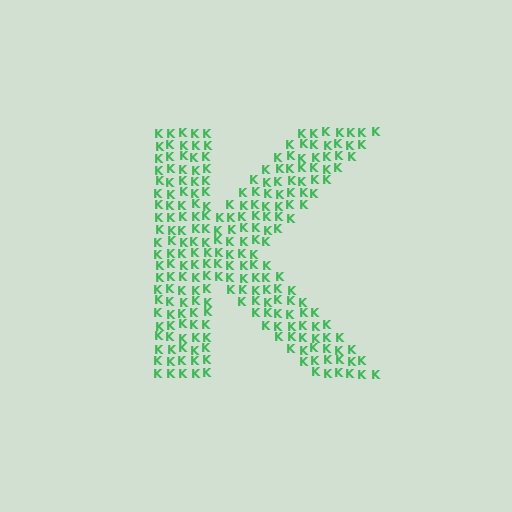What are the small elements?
The small elements are letter K's.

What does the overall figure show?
The overall figure shows the letter K.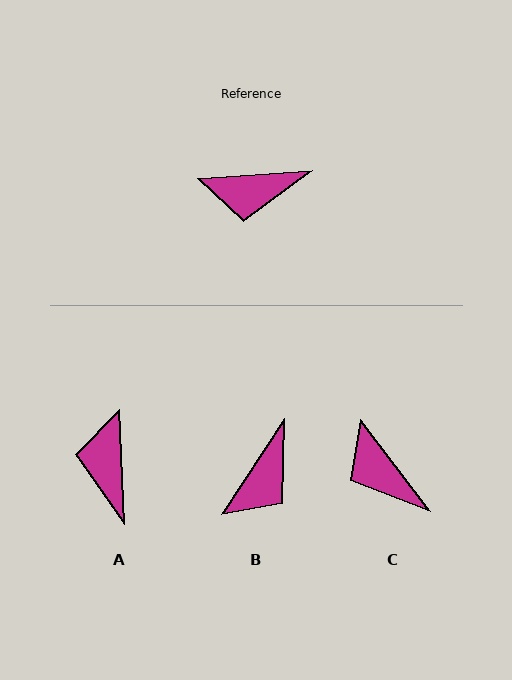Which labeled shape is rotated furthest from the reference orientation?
A, about 92 degrees away.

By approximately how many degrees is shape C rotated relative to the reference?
Approximately 57 degrees clockwise.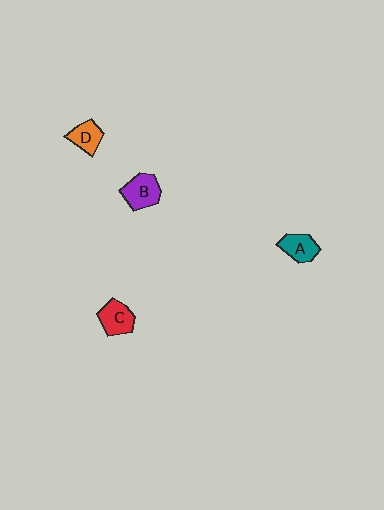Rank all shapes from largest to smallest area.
From largest to smallest: B (purple), C (red), A (teal), D (orange).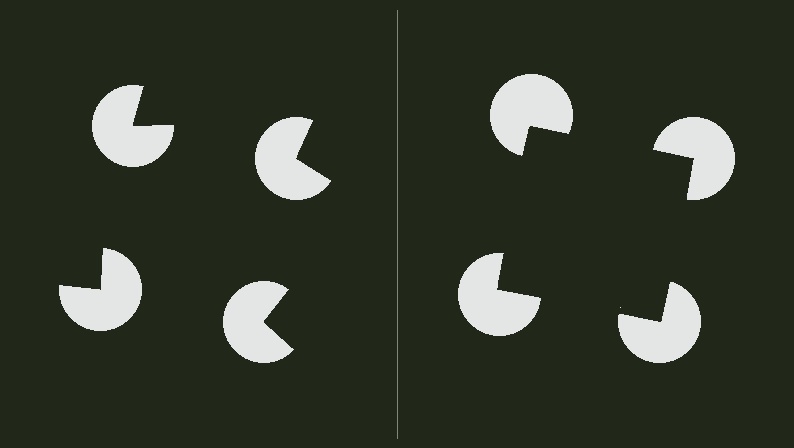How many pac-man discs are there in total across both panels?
8 — 4 on each side.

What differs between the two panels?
The pac-man discs are positioned identically on both sides; only the wedge orientations differ. On the right they align to a square; on the left they are misaligned.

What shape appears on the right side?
An illusory square.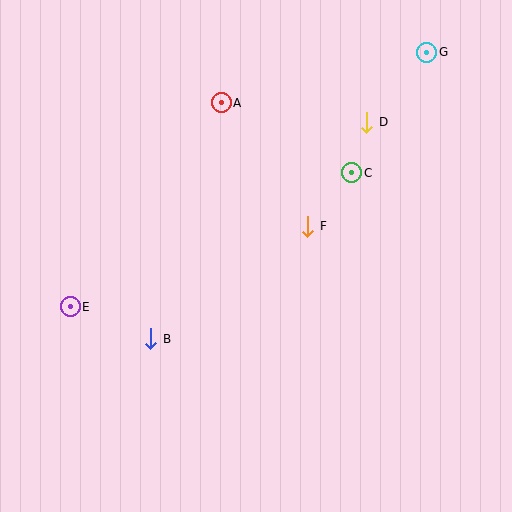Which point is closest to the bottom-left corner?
Point E is closest to the bottom-left corner.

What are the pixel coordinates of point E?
Point E is at (70, 307).